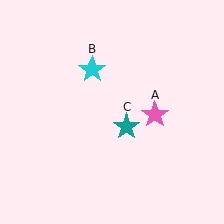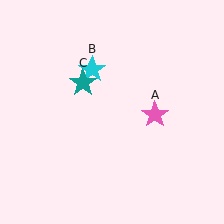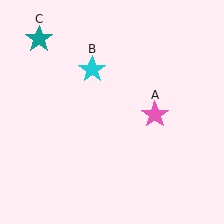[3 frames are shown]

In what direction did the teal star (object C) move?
The teal star (object C) moved up and to the left.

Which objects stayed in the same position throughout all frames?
Pink star (object A) and cyan star (object B) remained stationary.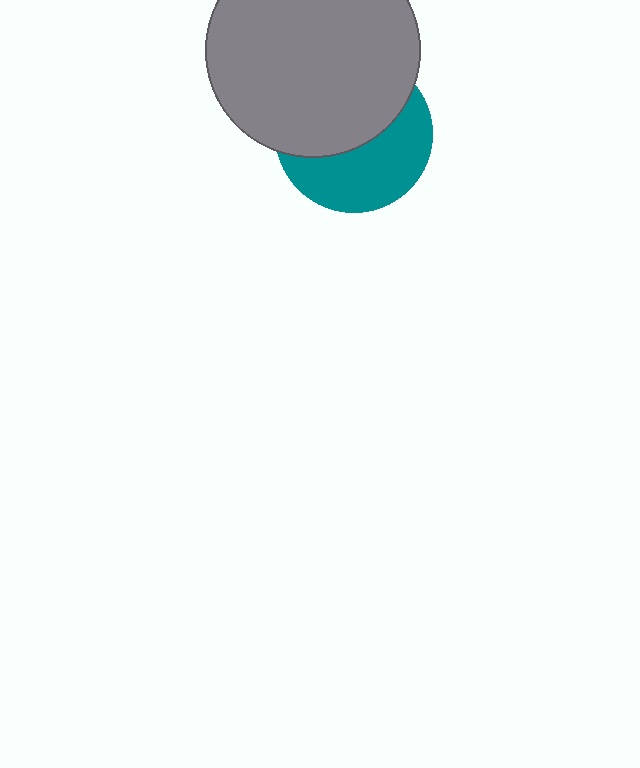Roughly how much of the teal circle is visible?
About half of it is visible (roughly 47%).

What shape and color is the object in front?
The object in front is a gray circle.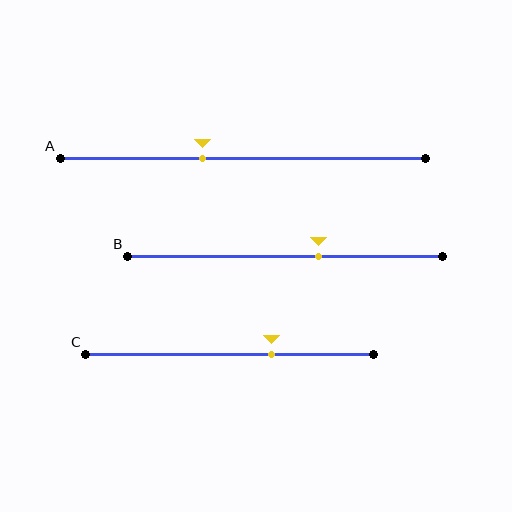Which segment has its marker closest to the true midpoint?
Segment B has its marker closest to the true midpoint.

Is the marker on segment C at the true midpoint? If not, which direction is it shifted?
No, the marker on segment C is shifted to the right by about 14% of the segment length.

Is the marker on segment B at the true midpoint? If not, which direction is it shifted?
No, the marker on segment B is shifted to the right by about 10% of the segment length.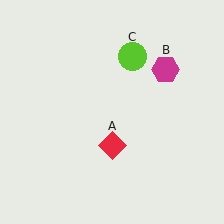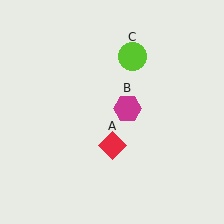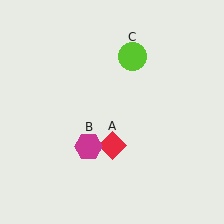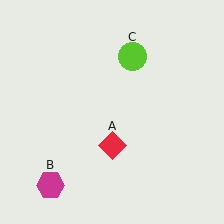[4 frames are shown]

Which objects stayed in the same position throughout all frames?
Red diamond (object A) and lime circle (object C) remained stationary.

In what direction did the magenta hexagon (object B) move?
The magenta hexagon (object B) moved down and to the left.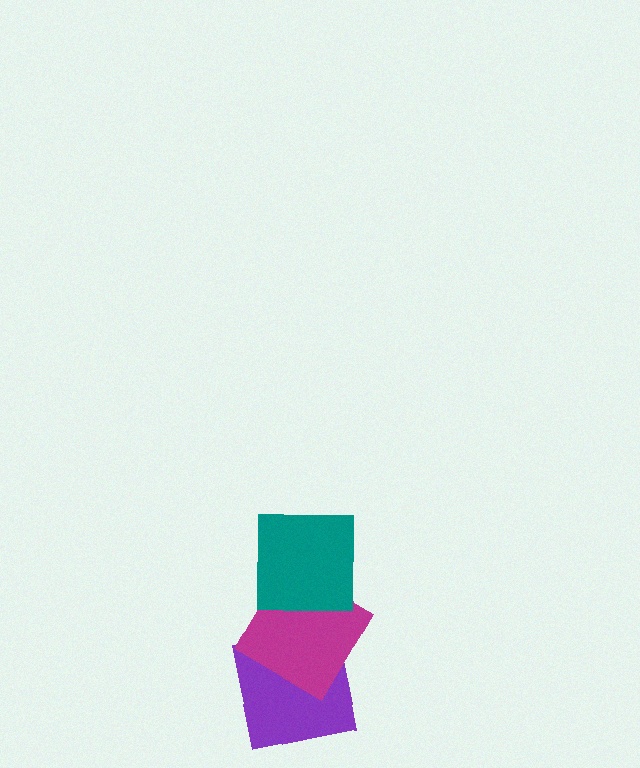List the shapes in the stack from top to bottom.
From top to bottom: the teal square, the magenta diamond, the purple square.